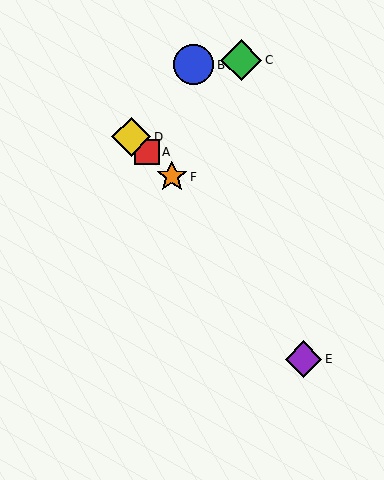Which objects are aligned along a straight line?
Objects A, D, F are aligned along a straight line.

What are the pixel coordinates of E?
Object E is at (304, 359).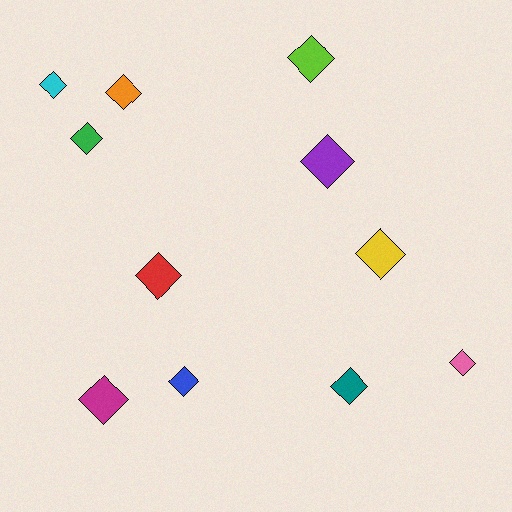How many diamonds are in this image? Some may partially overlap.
There are 11 diamonds.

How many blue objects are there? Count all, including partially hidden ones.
There is 1 blue object.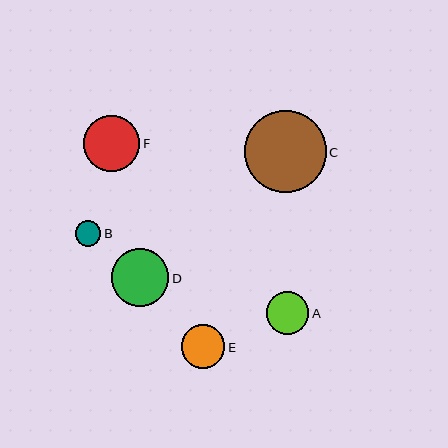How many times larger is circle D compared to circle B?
Circle D is approximately 2.2 times the size of circle B.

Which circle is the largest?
Circle C is the largest with a size of approximately 82 pixels.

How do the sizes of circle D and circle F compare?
Circle D and circle F are approximately the same size.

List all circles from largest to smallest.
From largest to smallest: C, D, F, E, A, B.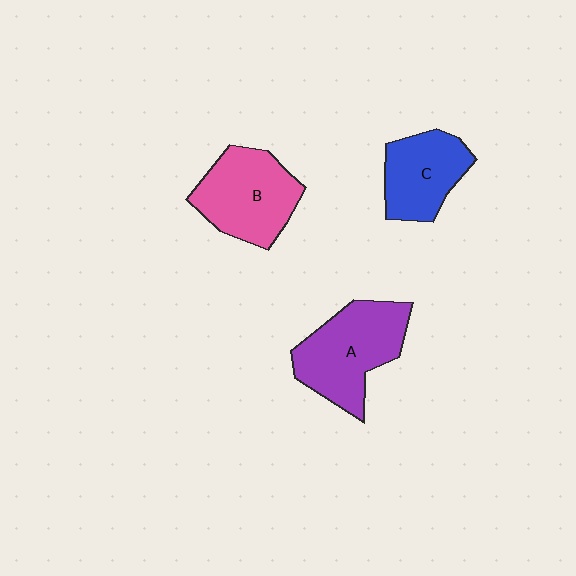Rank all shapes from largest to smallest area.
From largest to smallest: A (purple), B (pink), C (blue).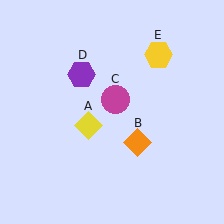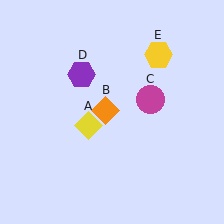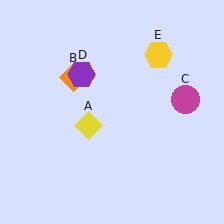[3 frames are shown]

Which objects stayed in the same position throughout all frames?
Yellow diamond (object A) and purple hexagon (object D) and yellow hexagon (object E) remained stationary.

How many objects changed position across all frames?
2 objects changed position: orange diamond (object B), magenta circle (object C).